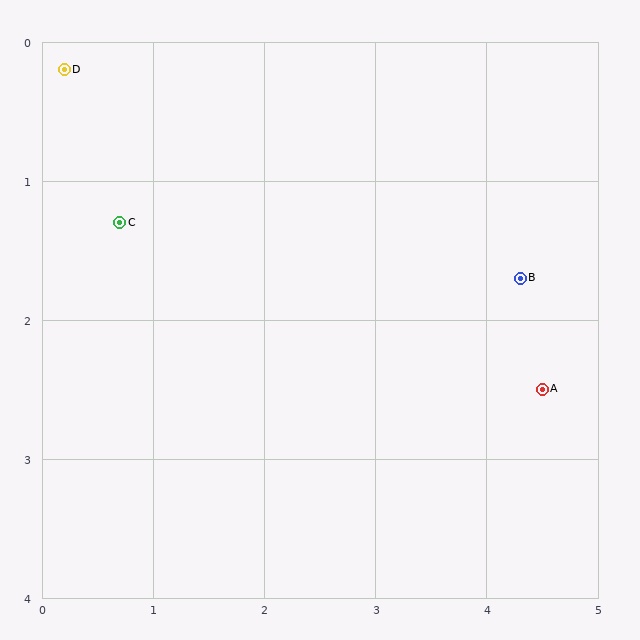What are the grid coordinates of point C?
Point C is at approximately (0.7, 1.3).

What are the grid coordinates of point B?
Point B is at approximately (4.3, 1.7).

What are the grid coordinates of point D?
Point D is at approximately (0.2, 0.2).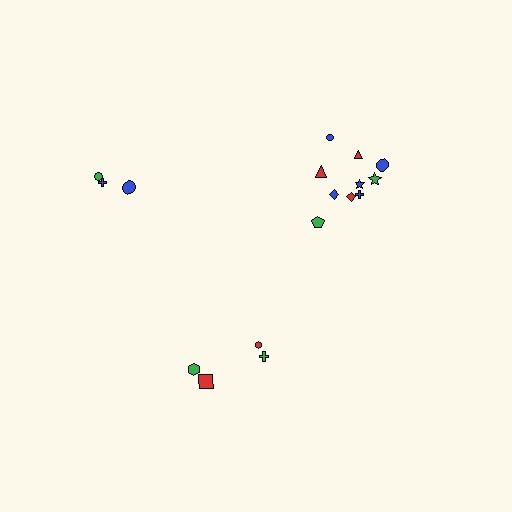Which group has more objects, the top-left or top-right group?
The top-right group.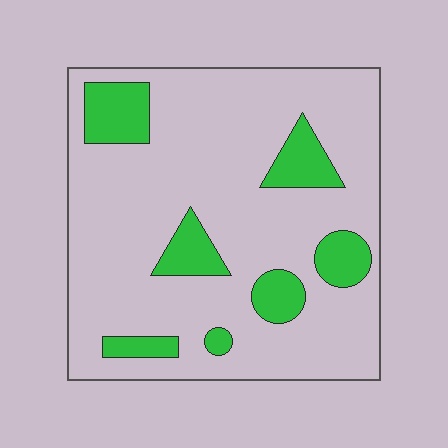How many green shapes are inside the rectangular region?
7.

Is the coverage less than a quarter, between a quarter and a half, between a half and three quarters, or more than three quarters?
Less than a quarter.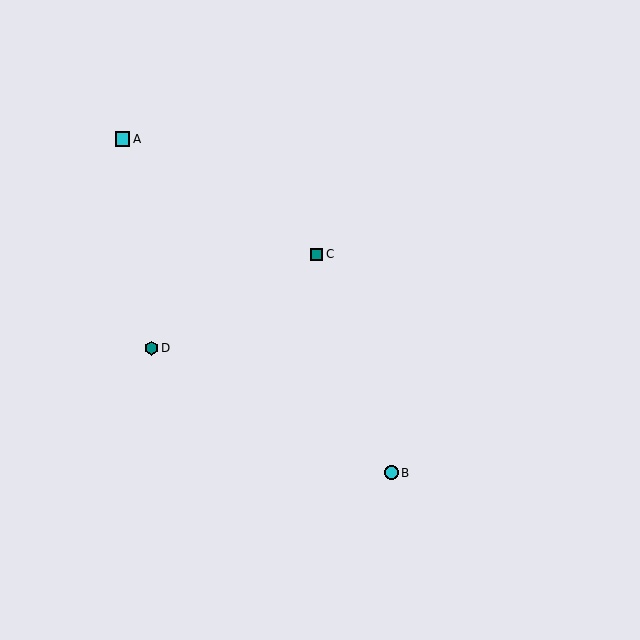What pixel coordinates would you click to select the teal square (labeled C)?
Click at (317, 254) to select the teal square C.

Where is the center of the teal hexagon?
The center of the teal hexagon is at (151, 348).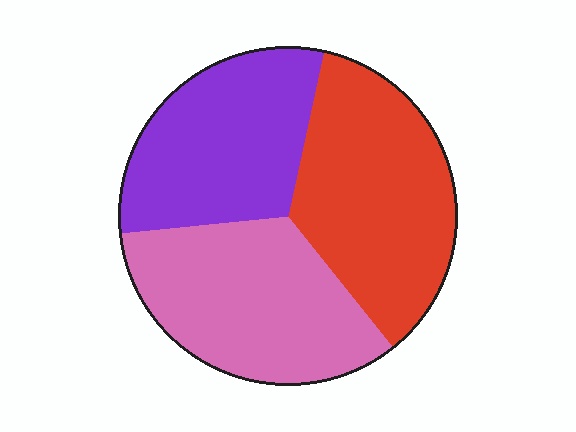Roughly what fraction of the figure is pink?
Pink covers 34% of the figure.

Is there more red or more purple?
Red.